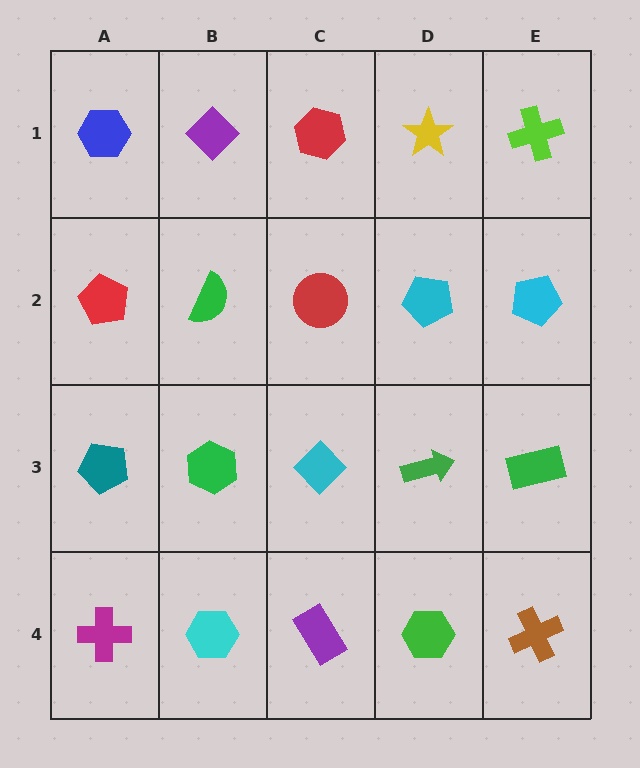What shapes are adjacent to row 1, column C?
A red circle (row 2, column C), a purple diamond (row 1, column B), a yellow star (row 1, column D).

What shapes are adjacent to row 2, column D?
A yellow star (row 1, column D), a green arrow (row 3, column D), a red circle (row 2, column C), a cyan pentagon (row 2, column E).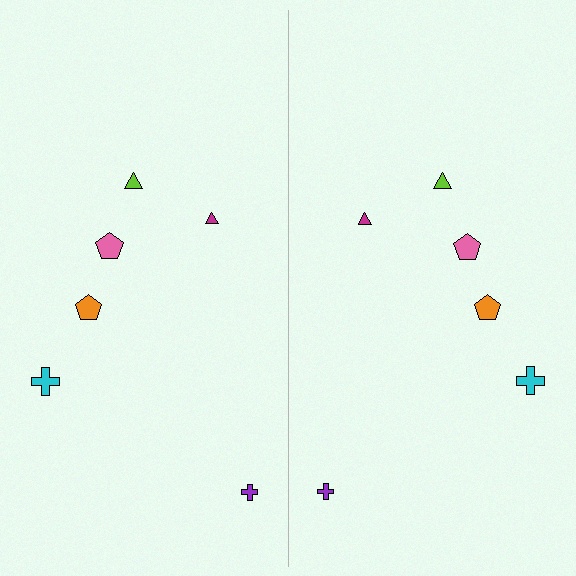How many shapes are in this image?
There are 12 shapes in this image.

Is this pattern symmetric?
Yes, this pattern has bilateral (reflection) symmetry.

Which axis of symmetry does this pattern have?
The pattern has a vertical axis of symmetry running through the center of the image.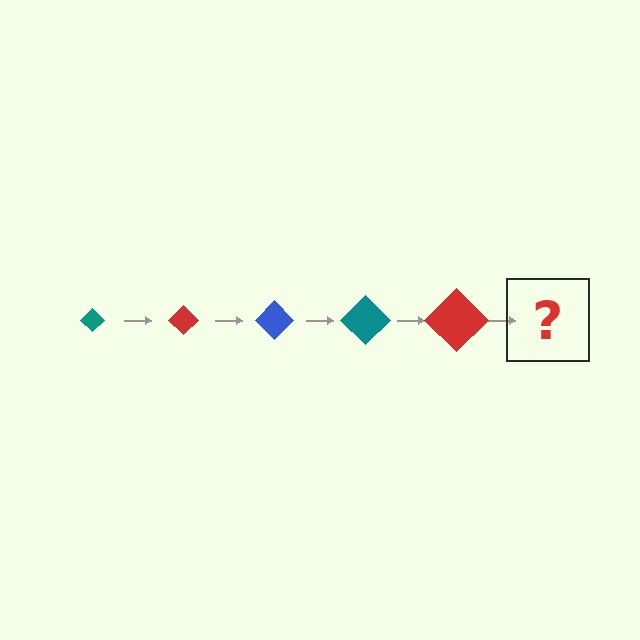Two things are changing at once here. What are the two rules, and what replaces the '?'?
The two rules are that the diamond grows larger each step and the color cycles through teal, red, and blue. The '?' should be a blue diamond, larger than the previous one.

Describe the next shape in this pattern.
It should be a blue diamond, larger than the previous one.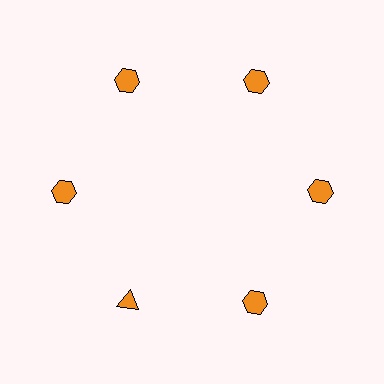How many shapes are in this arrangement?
There are 6 shapes arranged in a ring pattern.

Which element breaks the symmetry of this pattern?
The orange triangle at roughly the 7 o'clock position breaks the symmetry. All other shapes are orange hexagons.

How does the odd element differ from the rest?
It has a different shape: triangle instead of hexagon.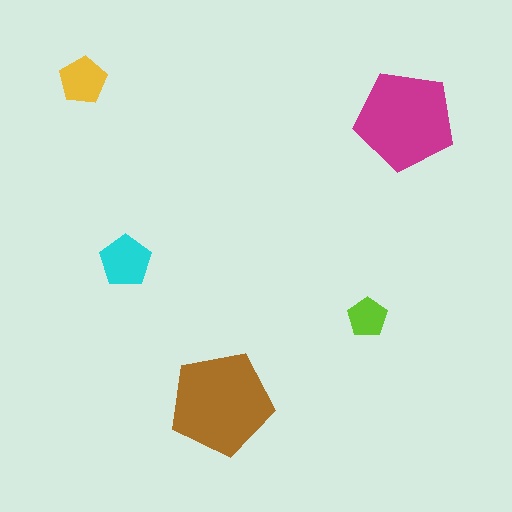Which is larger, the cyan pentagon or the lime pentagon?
The cyan one.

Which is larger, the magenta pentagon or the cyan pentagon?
The magenta one.